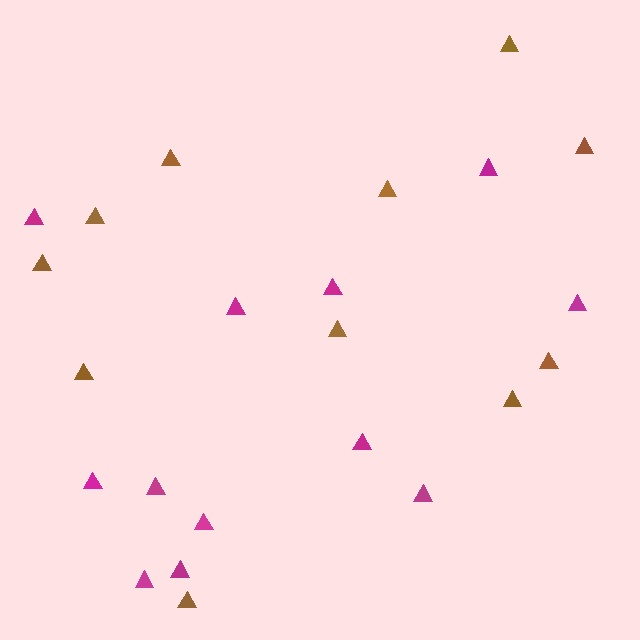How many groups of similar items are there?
There are 2 groups: one group of brown triangles (11) and one group of magenta triangles (12).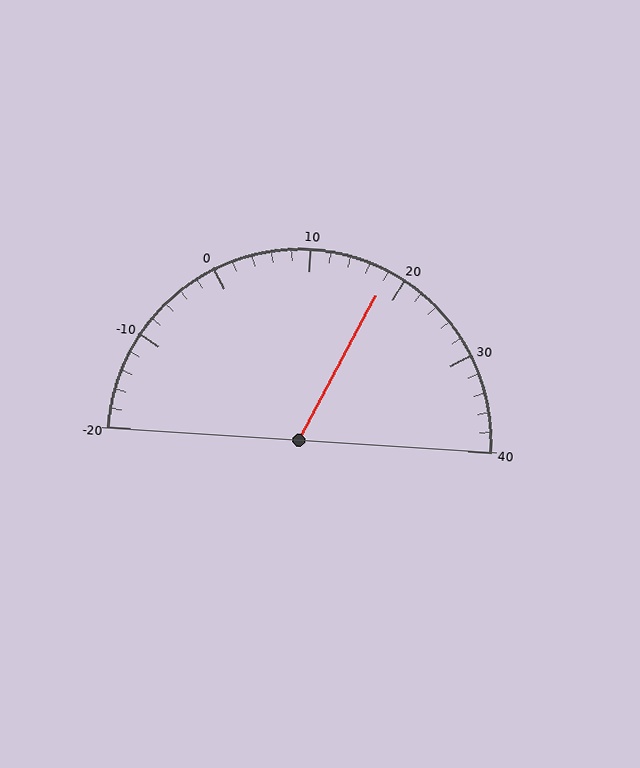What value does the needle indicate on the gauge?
The needle indicates approximately 18.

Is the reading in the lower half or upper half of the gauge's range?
The reading is in the upper half of the range (-20 to 40).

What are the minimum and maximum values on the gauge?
The gauge ranges from -20 to 40.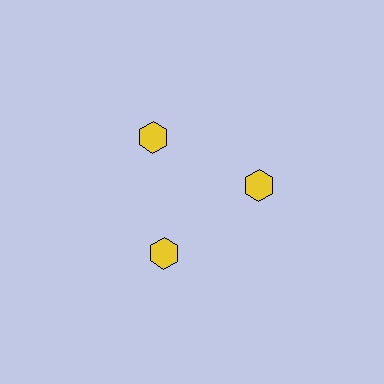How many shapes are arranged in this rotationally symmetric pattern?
There are 3 shapes, arranged in 3 groups of 1.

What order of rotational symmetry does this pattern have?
This pattern has 3-fold rotational symmetry.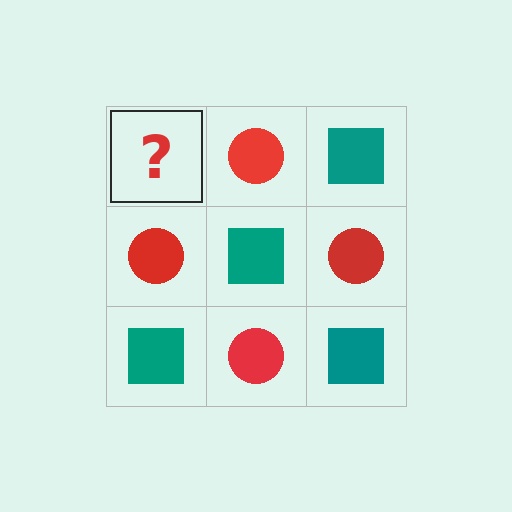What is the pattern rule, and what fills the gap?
The rule is that it alternates teal square and red circle in a checkerboard pattern. The gap should be filled with a teal square.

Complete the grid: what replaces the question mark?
The question mark should be replaced with a teal square.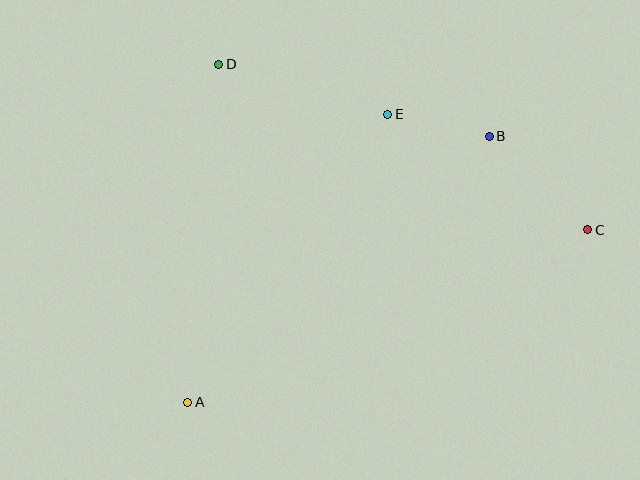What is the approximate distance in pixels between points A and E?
The distance between A and E is approximately 351 pixels.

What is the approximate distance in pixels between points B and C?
The distance between B and C is approximately 135 pixels.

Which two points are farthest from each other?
Points A and C are farthest from each other.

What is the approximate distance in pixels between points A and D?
The distance between A and D is approximately 340 pixels.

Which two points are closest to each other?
Points B and E are closest to each other.